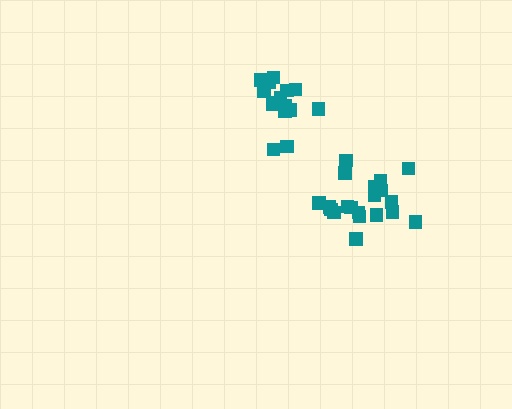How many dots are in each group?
Group 1: 15 dots, Group 2: 20 dots (35 total).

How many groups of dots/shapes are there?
There are 2 groups.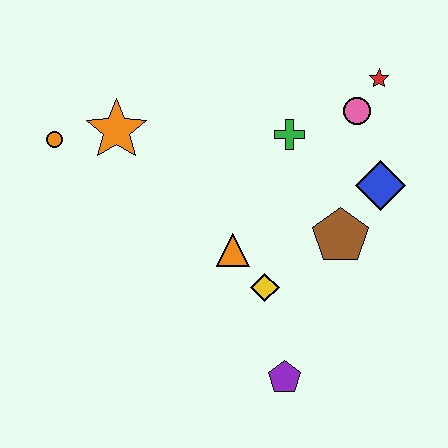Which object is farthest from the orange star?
The purple pentagon is farthest from the orange star.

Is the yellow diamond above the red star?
No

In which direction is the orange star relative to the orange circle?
The orange star is to the right of the orange circle.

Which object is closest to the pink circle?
The red star is closest to the pink circle.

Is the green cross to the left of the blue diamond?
Yes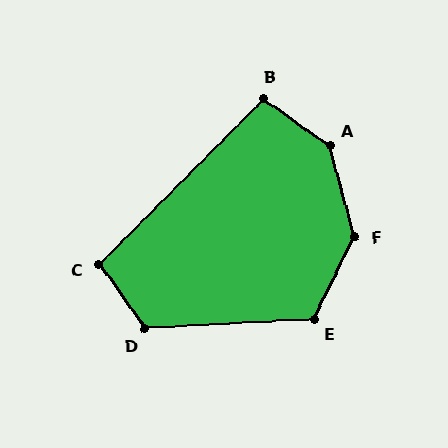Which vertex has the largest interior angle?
A, at approximately 141 degrees.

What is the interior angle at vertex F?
Approximately 138 degrees (obtuse).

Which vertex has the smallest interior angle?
B, at approximately 99 degrees.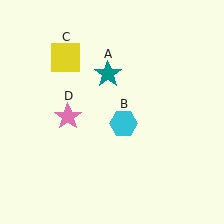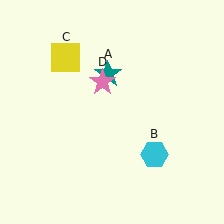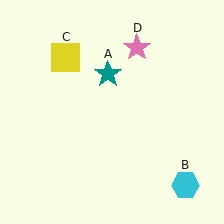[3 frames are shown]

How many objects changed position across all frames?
2 objects changed position: cyan hexagon (object B), pink star (object D).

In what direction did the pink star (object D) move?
The pink star (object D) moved up and to the right.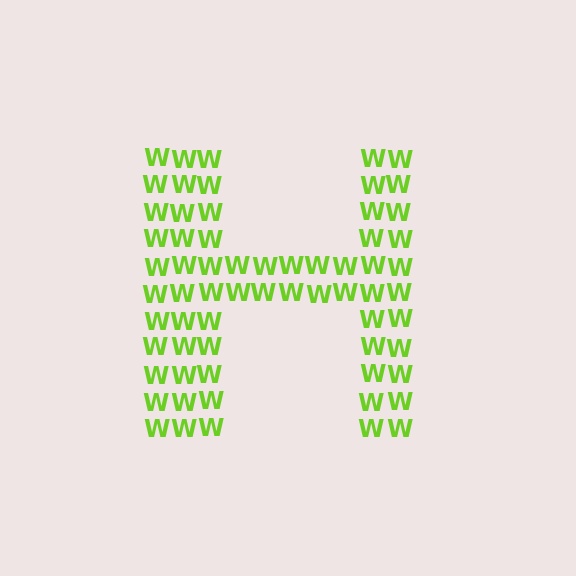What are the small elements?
The small elements are letter W's.